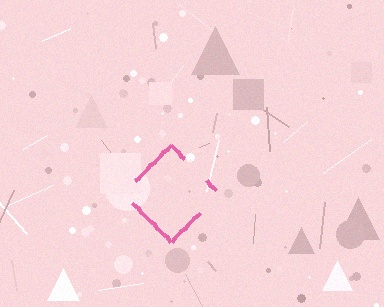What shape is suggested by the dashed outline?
The dashed outline suggests a diamond.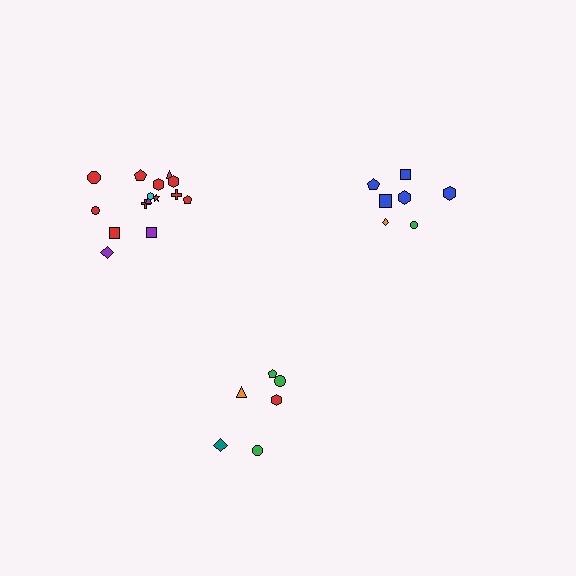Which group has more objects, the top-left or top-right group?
The top-left group.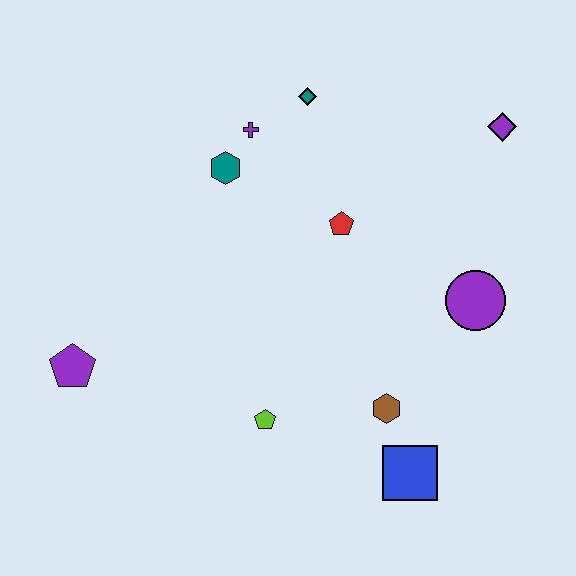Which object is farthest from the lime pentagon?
The purple diamond is farthest from the lime pentagon.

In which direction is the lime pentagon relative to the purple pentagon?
The lime pentagon is to the right of the purple pentagon.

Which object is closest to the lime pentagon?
The brown hexagon is closest to the lime pentagon.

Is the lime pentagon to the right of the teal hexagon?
Yes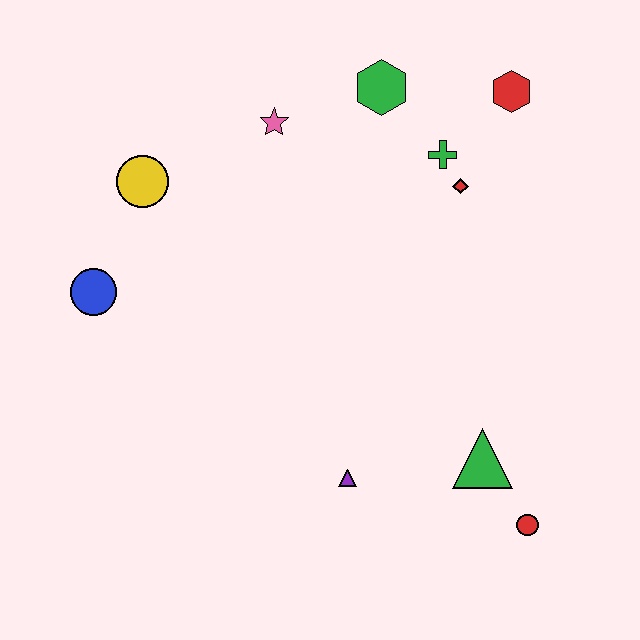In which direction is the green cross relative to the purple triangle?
The green cross is above the purple triangle.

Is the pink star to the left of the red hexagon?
Yes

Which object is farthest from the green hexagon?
The red circle is farthest from the green hexagon.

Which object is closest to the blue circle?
The yellow circle is closest to the blue circle.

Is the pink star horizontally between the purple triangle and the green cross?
No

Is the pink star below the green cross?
No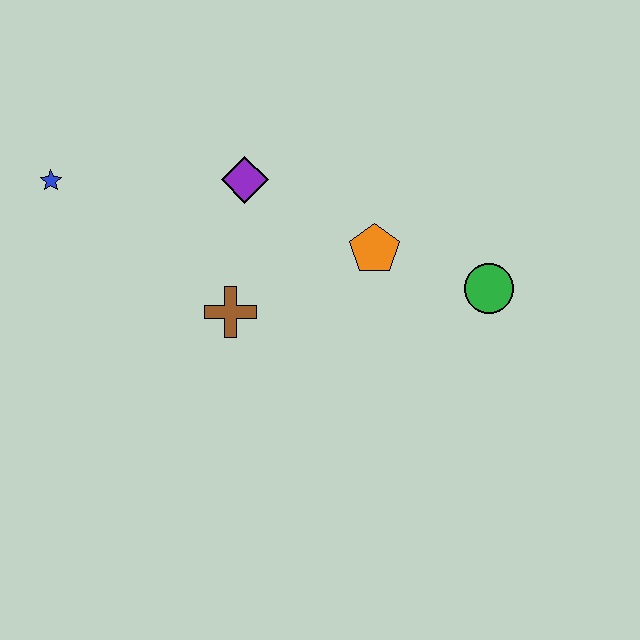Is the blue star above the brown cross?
Yes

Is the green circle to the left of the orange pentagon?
No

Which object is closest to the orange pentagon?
The green circle is closest to the orange pentagon.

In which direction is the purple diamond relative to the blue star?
The purple diamond is to the right of the blue star.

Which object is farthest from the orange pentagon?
The blue star is farthest from the orange pentagon.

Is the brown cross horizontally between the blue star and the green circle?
Yes